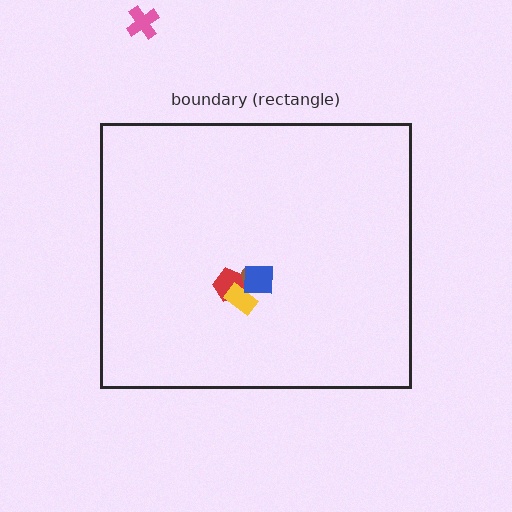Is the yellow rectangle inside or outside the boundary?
Inside.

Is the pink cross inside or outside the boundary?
Outside.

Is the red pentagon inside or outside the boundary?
Inside.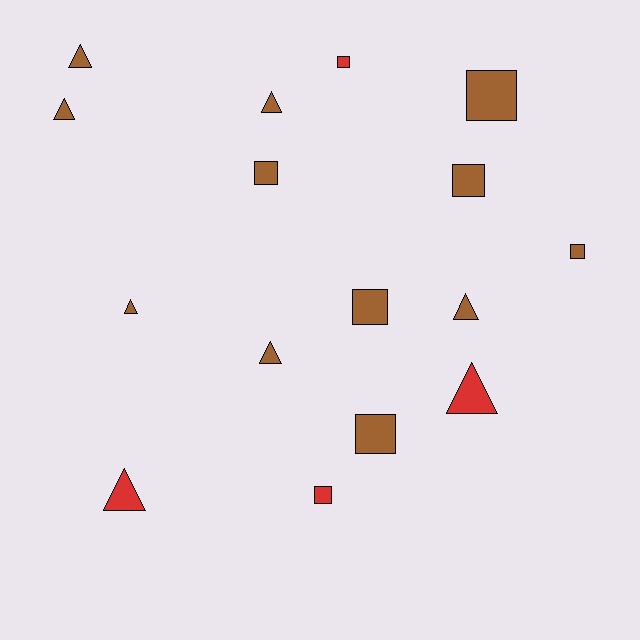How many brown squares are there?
There are 6 brown squares.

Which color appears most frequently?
Brown, with 12 objects.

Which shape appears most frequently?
Square, with 8 objects.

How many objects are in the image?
There are 16 objects.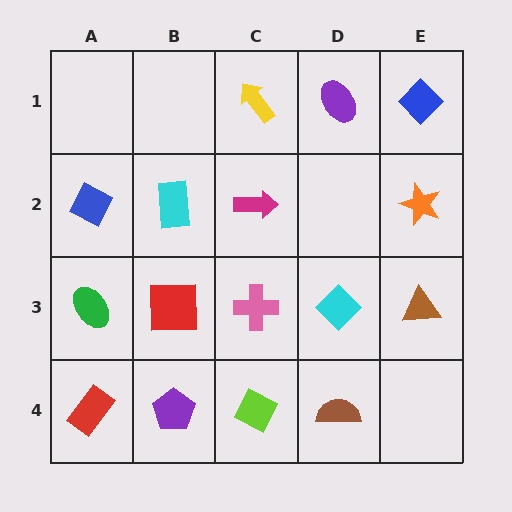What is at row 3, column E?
A brown triangle.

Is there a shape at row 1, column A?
No, that cell is empty.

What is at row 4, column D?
A brown semicircle.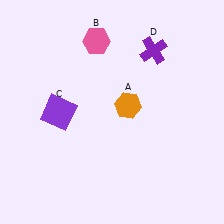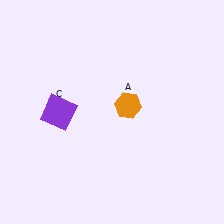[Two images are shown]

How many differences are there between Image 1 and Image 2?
There are 2 differences between the two images.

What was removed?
The purple cross (D), the pink hexagon (B) were removed in Image 2.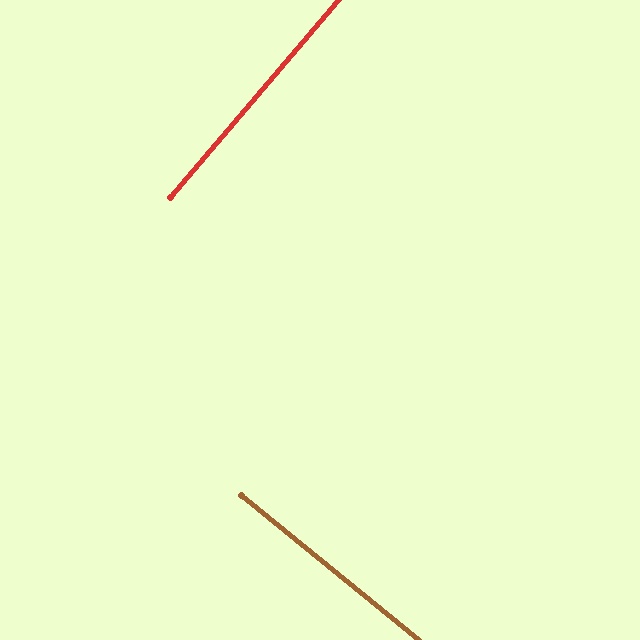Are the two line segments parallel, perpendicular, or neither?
Perpendicular — they meet at approximately 89°.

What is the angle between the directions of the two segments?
Approximately 89 degrees.